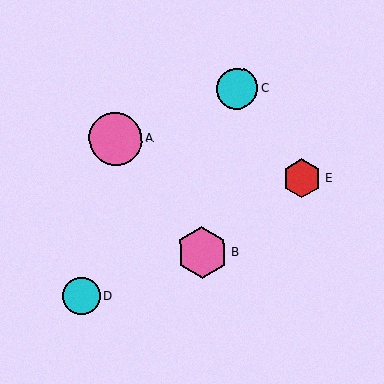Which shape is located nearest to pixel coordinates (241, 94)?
The cyan circle (labeled C) at (237, 89) is nearest to that location.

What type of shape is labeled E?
Shape E is a red hexagon.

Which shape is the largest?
The pink circle (labeled A) is the largest.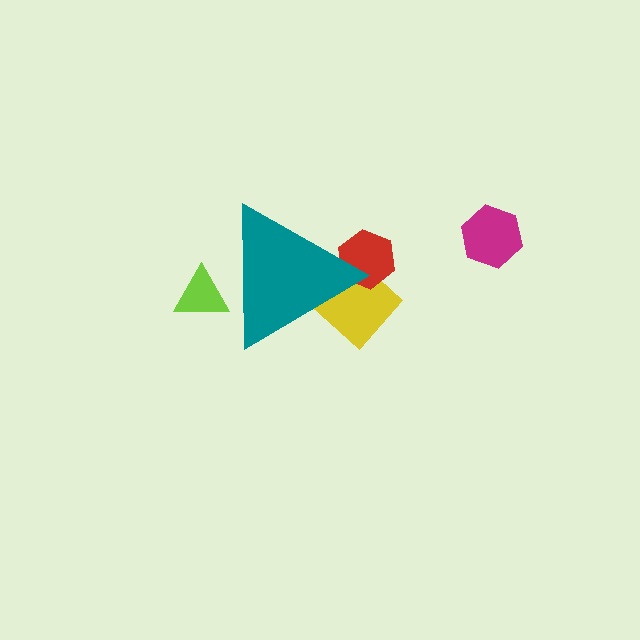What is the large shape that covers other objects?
A teal triangle.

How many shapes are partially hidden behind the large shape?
3 shapes are partially hidden.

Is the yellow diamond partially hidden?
Yes, the yellow diamond is partially hidden behind the teal triangle.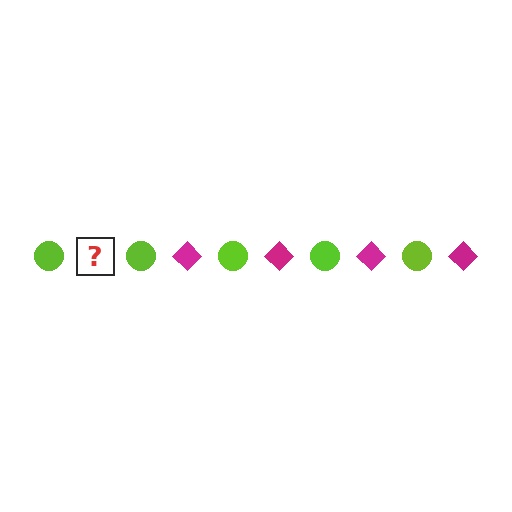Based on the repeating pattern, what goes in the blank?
The blank should be a magenta diamond.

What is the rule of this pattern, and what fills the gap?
The rule is that the pattern alternates between lime circle and magenta diamond. The gap should be filled with a magenta diamond.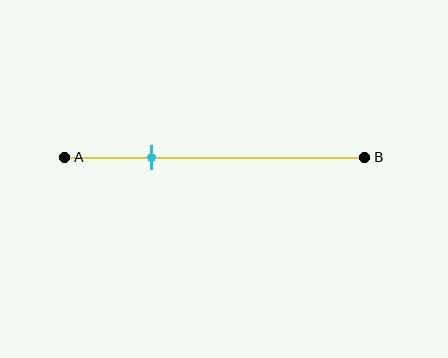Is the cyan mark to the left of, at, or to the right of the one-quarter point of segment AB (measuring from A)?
The cyan mark is to the right of the one-quarter point of segment AB.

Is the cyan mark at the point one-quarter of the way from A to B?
No, the mark is at about 30% from A, not at the 25% one-quarter point.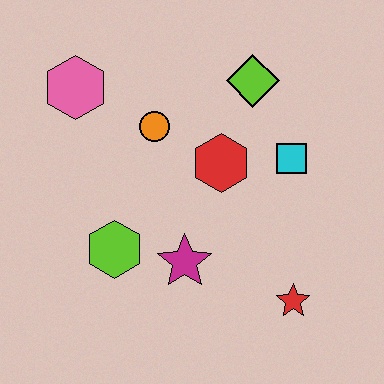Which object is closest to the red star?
The magenta star is closest to the red star.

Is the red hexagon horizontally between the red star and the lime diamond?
No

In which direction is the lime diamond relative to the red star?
The lime diamond is above the red star.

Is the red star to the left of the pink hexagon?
No